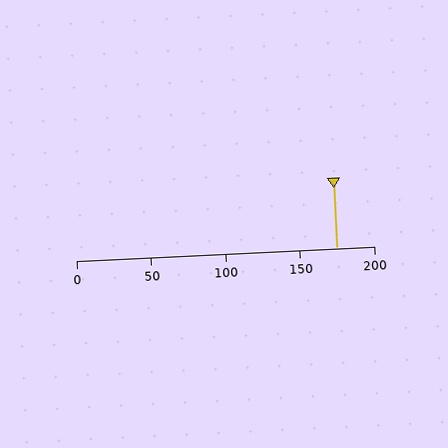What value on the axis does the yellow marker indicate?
The marker indicates approximately 175.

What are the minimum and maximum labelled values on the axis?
The axis runs from 0 to 200.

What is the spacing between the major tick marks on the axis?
The major ticks are spaced 50 apart.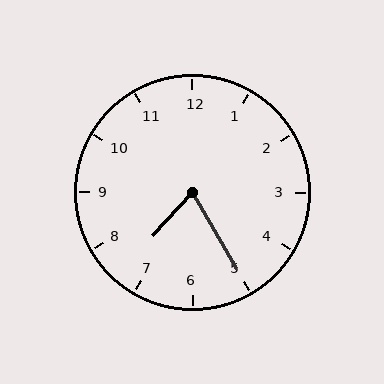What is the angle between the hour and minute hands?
Approximately 72 degrees.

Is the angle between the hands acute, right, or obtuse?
It is acute.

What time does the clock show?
7:25.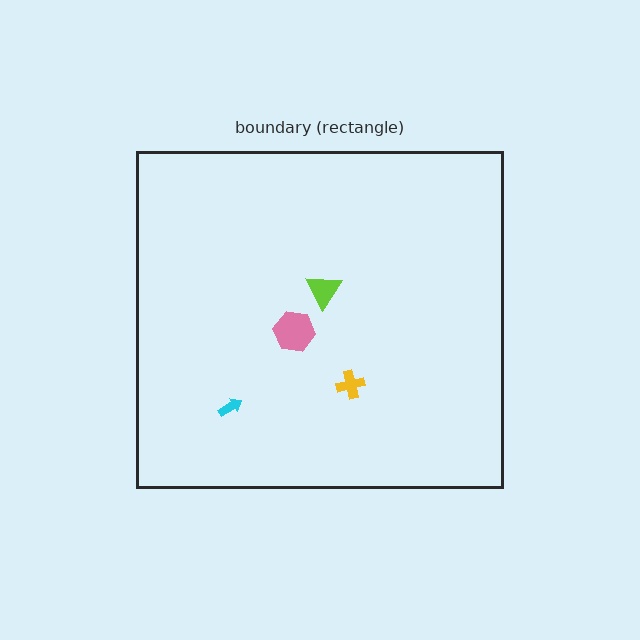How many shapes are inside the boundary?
4 inside, 0 outside.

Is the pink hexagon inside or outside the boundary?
Inside.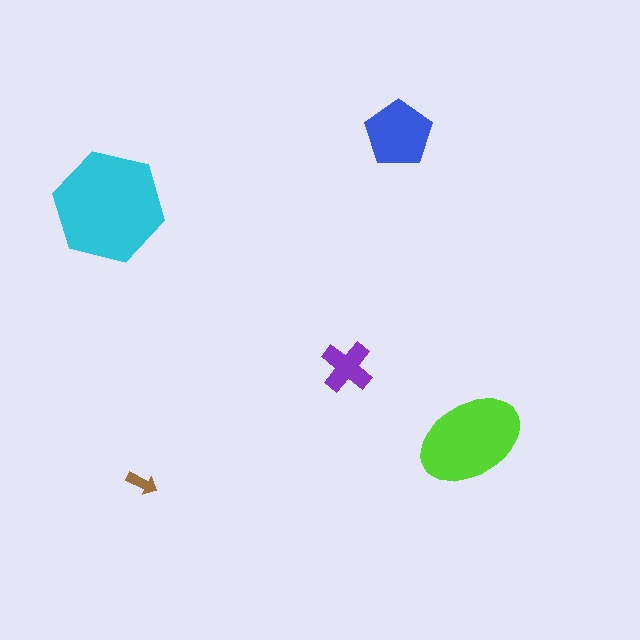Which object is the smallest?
The brown arrow.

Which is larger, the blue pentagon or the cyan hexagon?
The cyan hexagon.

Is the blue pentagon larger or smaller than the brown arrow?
Larger.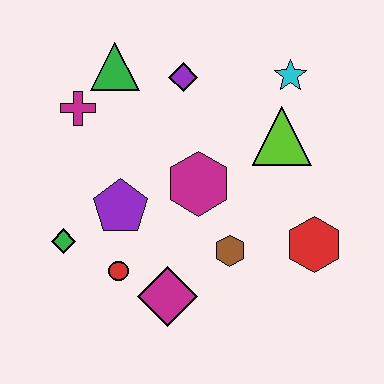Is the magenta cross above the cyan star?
No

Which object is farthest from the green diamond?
The cyan star is farthest from the green diamond.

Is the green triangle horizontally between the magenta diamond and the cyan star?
No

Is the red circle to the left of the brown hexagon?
Yes